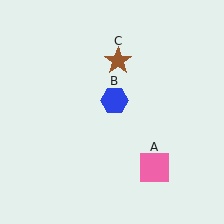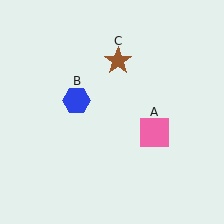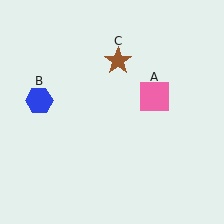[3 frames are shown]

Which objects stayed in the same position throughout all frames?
Brown star (object C) remained stationary.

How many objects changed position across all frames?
2 objects changed position: pink square (object A), blue hexagon (object B).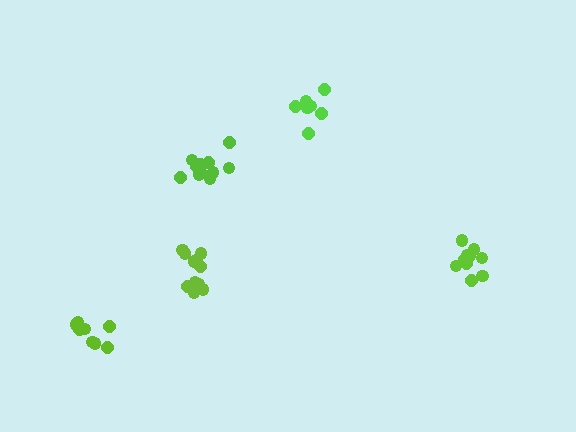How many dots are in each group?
Group 1: 8 dots, Group 2: 10 dots, Group 3: 11 dots, Group 4: 11 dots, Group 5: 8 dots (48 total).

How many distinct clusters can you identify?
There are 5 distinct clusters.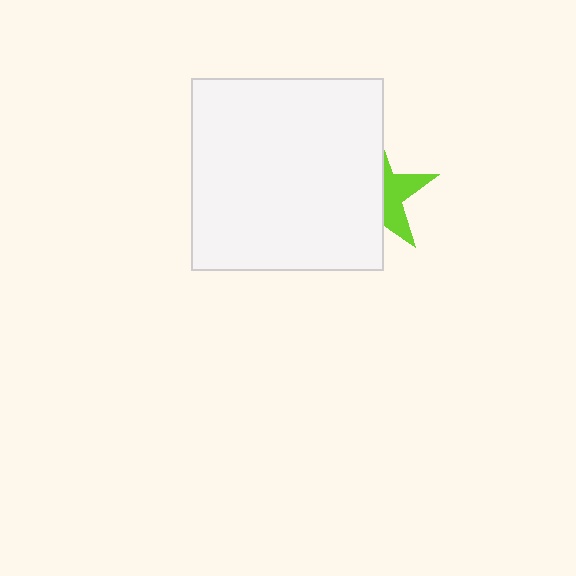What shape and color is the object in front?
The object in front is a white square.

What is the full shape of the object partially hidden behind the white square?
The partially hidden object is a lime star.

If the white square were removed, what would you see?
You would see the complete lime star.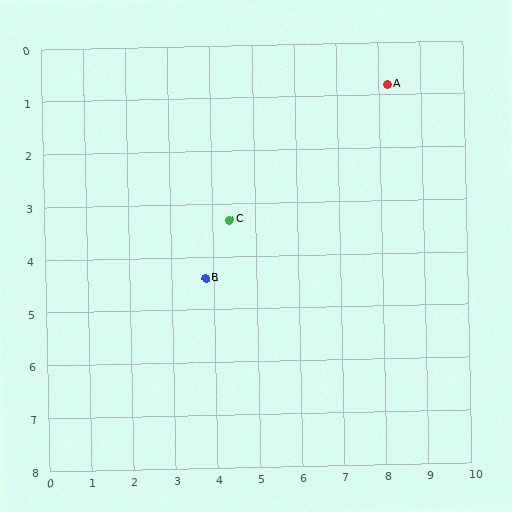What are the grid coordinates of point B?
Point B is at approximately (3.8, 4.4).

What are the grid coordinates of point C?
Point C is at approximately (4.4, 3.3).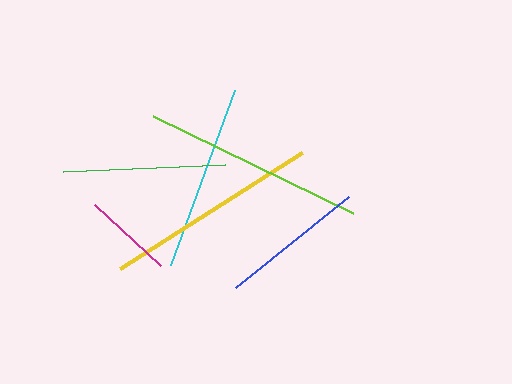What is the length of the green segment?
The green segment is approximately 163 pixels long.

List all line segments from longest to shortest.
From longest to shortest: lime, yellow, cyan, green, blue, magenta.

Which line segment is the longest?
The lime line is the longest at approximately 223 pixels.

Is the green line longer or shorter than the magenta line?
The green line is longer than the magenta line.